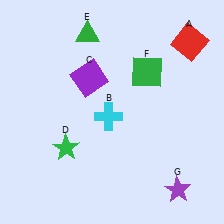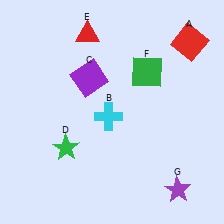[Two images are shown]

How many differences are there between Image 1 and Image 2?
There is 1 difference between the two images.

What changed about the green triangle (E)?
In Image 1, E is green. In Image 2, it changed to red.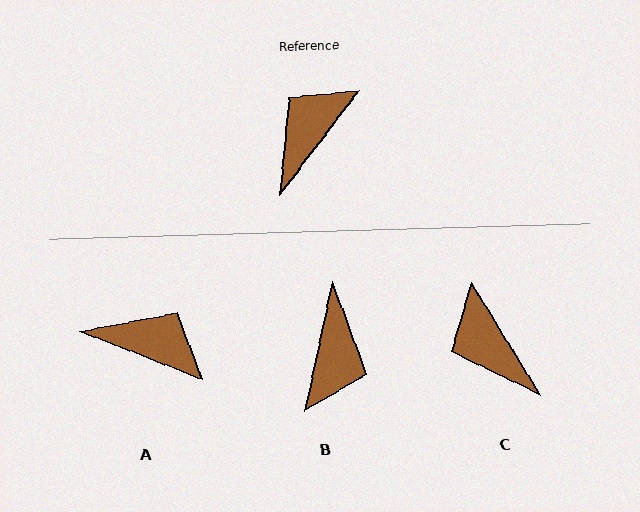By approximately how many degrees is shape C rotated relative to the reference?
Approximately 69 degrees counter-clockwise.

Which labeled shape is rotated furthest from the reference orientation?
B, about 155 degrees away.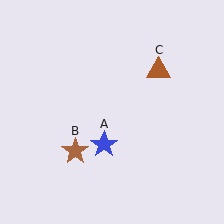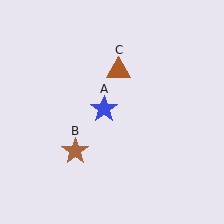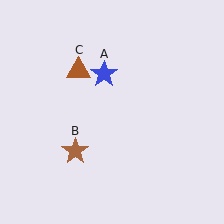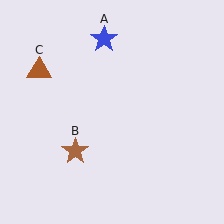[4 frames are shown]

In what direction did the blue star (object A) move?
The blue star (object A) moved up.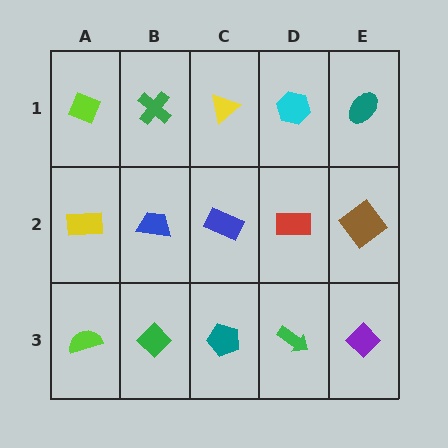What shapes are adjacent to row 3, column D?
A red rectangle (row 2, column D), a teal pentagon (row 3, column C), a purple diamond (row 3, column E).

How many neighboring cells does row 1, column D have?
3.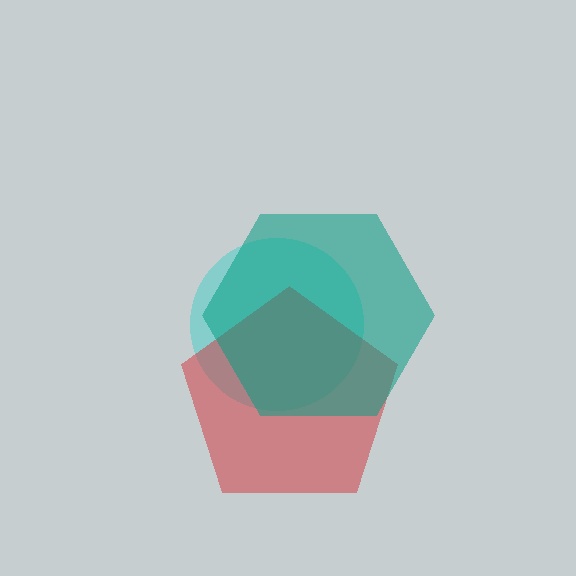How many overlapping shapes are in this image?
There are 3 overlapping shapes in the image.